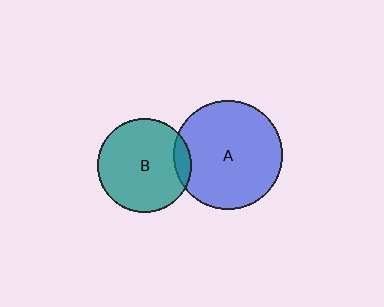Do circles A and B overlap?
Yes.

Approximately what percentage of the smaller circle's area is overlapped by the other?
Approximately 10%.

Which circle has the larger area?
Circle A (blue).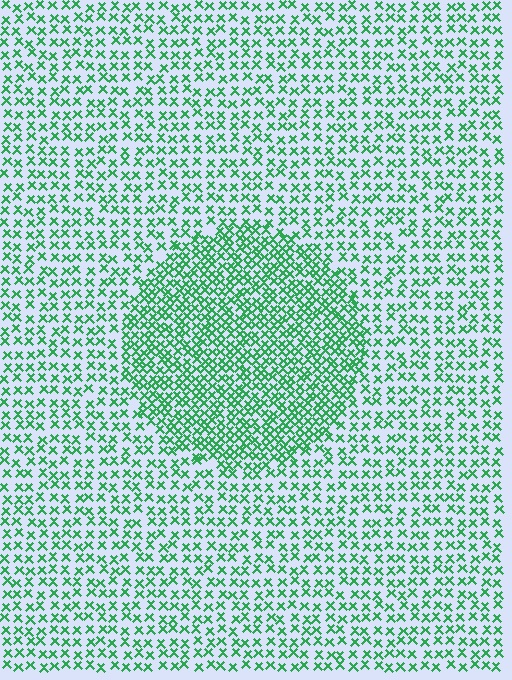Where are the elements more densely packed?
The elements are more densely packed inside the circle boundary.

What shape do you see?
I see a circle.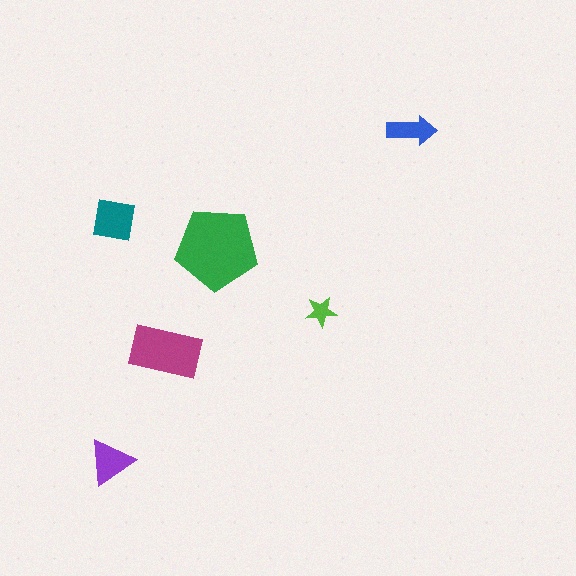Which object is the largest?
The green pentagon.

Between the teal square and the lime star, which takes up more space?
The teal square.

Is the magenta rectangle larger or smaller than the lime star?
Larger.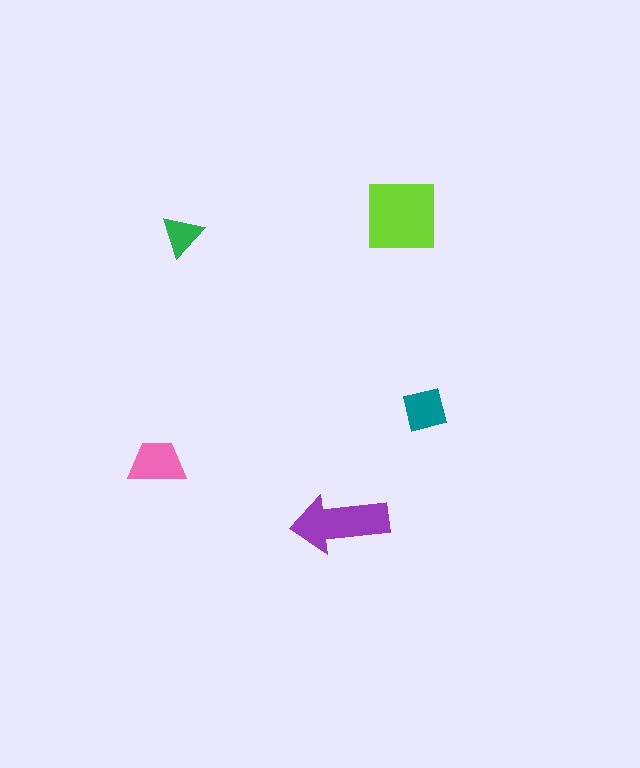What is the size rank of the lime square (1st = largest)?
1st.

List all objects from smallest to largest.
The green triangle, the teal square, the pink trapezoid, the purple arrow, the lime square.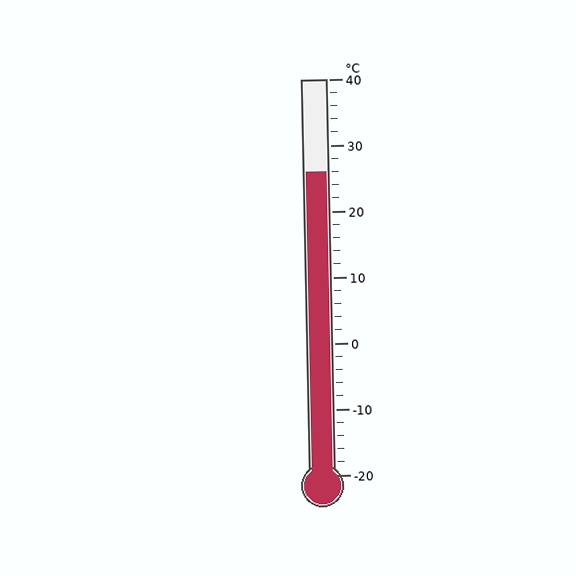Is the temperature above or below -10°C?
The temperature is above -10°C.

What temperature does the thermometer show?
The thermometer shows approximately 26°C.